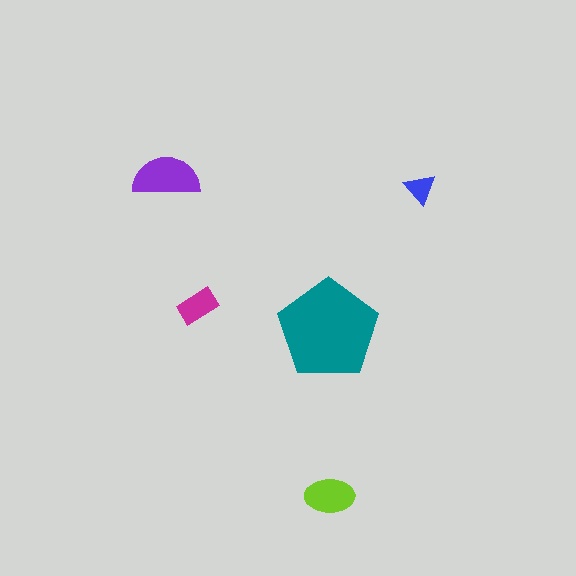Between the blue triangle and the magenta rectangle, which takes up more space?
The magenta rectangle.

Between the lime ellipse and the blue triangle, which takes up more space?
The lime ellipse.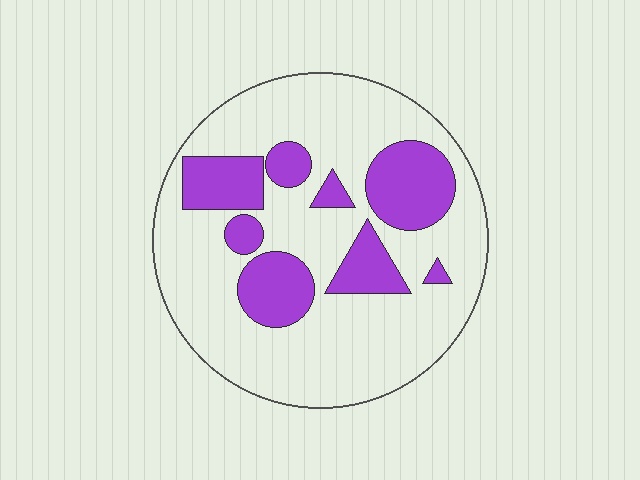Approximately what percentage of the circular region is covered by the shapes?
Approximately 25%.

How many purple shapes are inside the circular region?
8.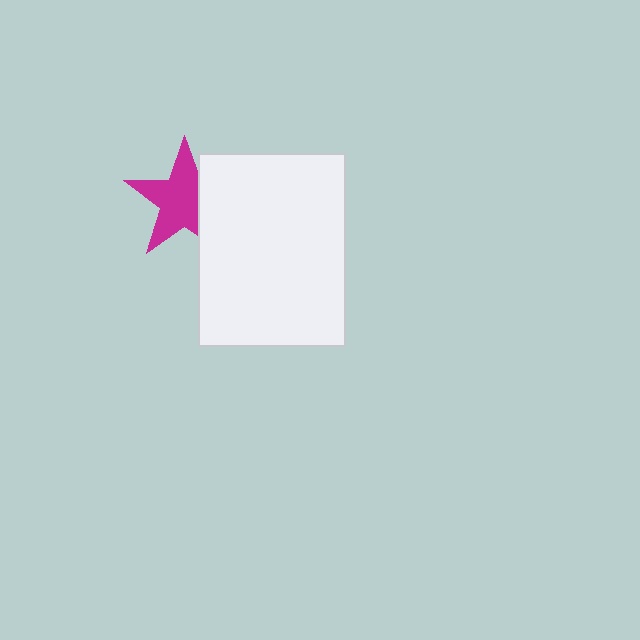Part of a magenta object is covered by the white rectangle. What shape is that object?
It is a star.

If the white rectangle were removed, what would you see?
You would see the complete magenta star.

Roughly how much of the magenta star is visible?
Most of it is visible (roughly 69%).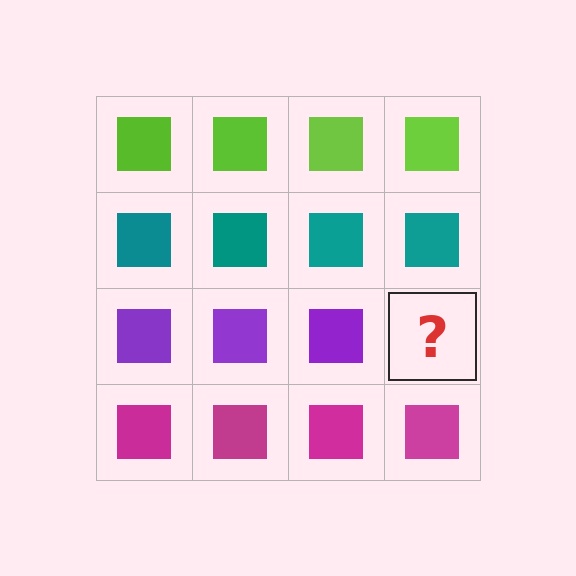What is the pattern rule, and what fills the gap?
The rule is that each row has a consistent color. The gap should be filled with a purple square.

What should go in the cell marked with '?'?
The missing cell should contain a purple square.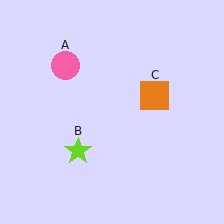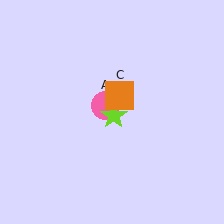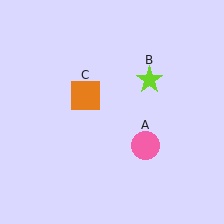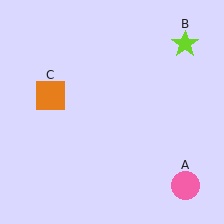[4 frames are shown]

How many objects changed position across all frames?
3 objects changed position: pink circle (object A), lime star (object B), orange square (object C).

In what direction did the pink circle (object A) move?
The pink circle (object A) moved down and to the right.